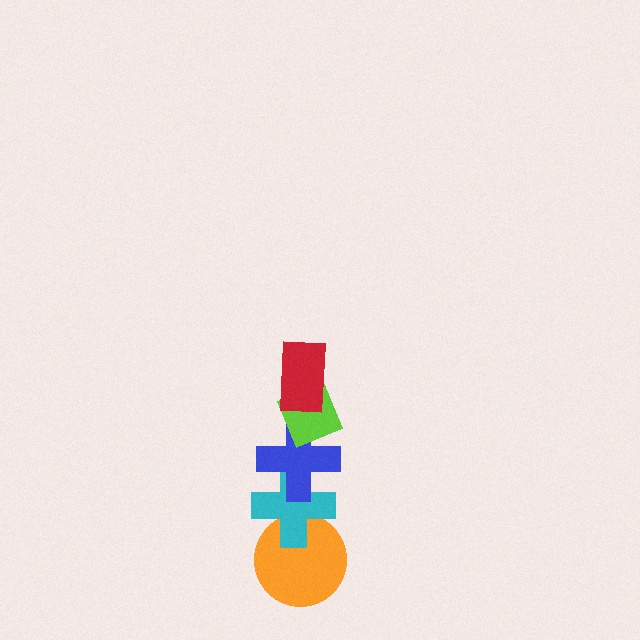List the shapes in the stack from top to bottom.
From top to bottom: the red rectangle, the lime diamond, the blue cross, the cyan cross, the orange circle.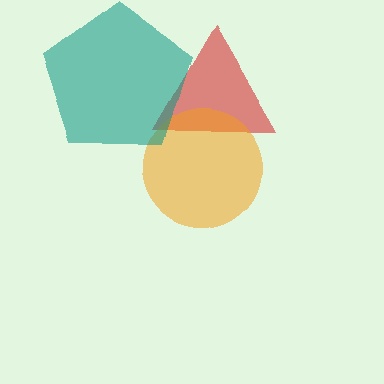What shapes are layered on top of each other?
The layered shapes are: a red triangle, an orange circle, a teal pentagon.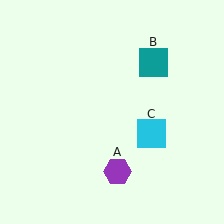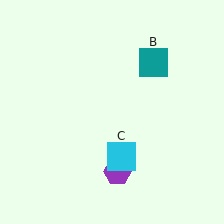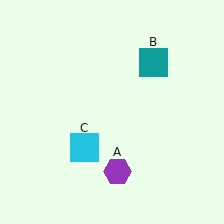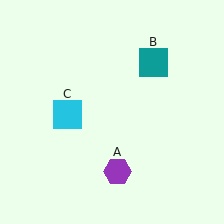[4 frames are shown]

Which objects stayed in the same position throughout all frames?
Purple hexagon (object A) and teal square (object B) remained stationary.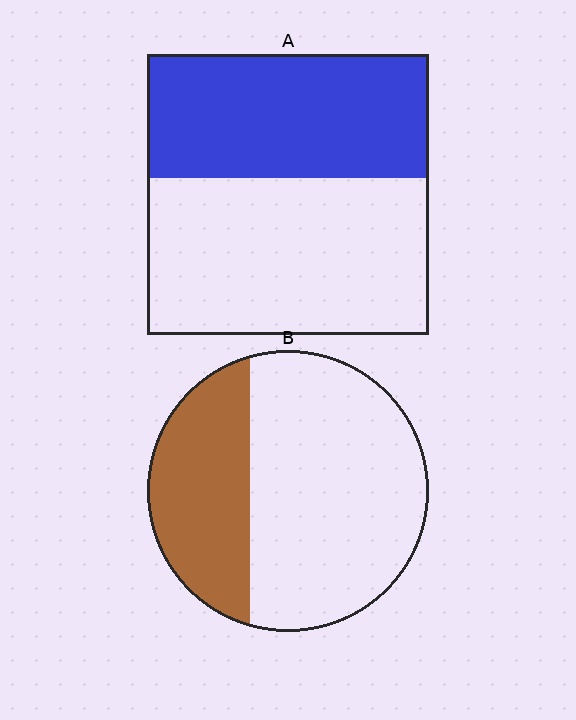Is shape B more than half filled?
No.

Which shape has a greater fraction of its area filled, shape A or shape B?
Shape A.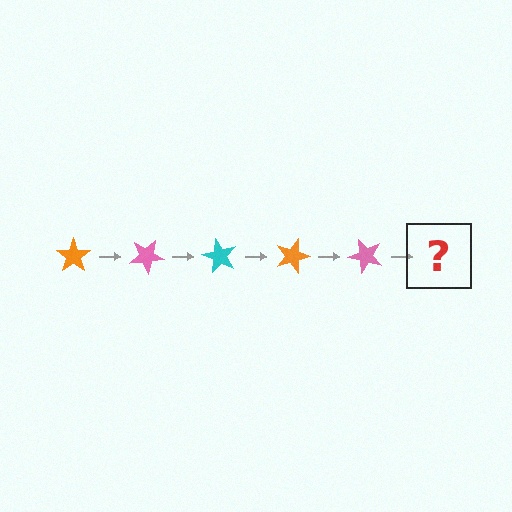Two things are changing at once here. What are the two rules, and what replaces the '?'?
The two rules are that it rotates 30 degrees each step and the color cycles through orange, pink, and cyan. The '?' should be a cyan star, rotated 150 degrees from the start.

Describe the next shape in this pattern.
It should be a cyan star, rotated 150 degrees from the start.